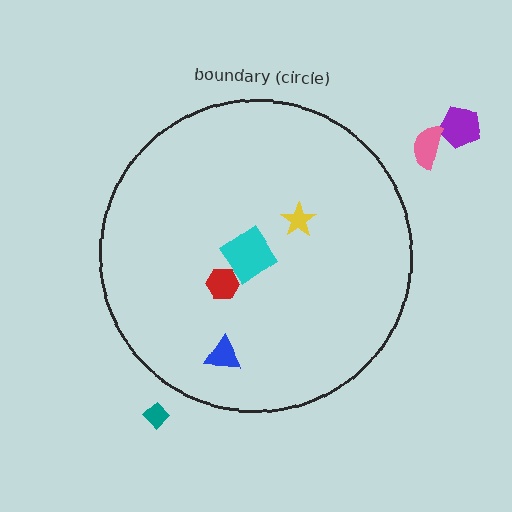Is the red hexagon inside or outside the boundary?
Inside.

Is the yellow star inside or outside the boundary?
Inside.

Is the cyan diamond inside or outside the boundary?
Inside.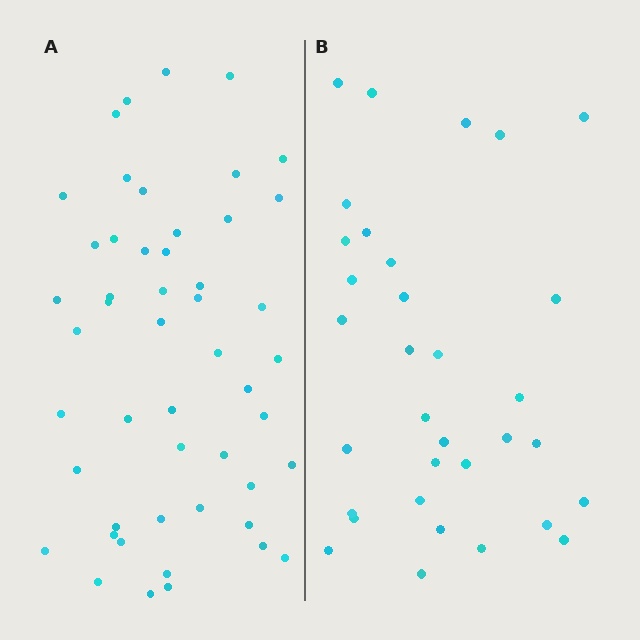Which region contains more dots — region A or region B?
Region A (the left region) has more dots.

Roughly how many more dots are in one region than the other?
Region A has approximately 15 more dots than region B.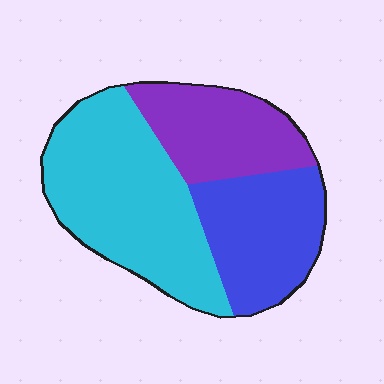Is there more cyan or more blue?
Cyan.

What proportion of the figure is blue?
Blue covers 29% of the figure.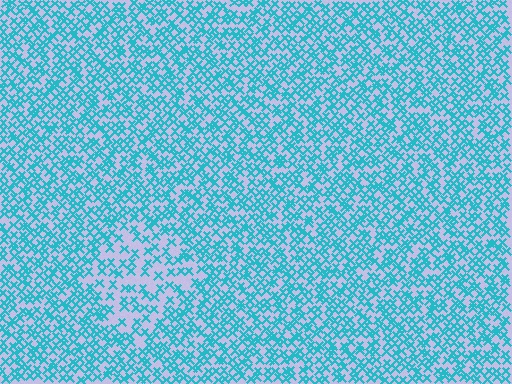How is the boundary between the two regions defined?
The boundary is defined by a change in element density (approximately 1.9x ratio). All elements are the same color, size, and shape.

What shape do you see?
I see a diamond.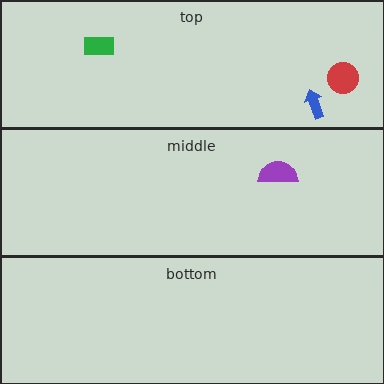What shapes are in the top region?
The green rectangle, the blue arrow, the red circle.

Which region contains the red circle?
The top region.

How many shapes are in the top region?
3.